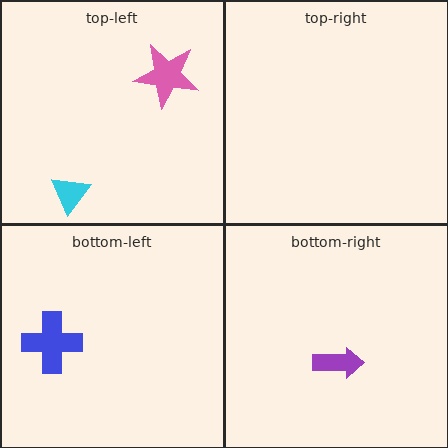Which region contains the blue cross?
The bottom-left region.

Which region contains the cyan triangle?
The top-left region.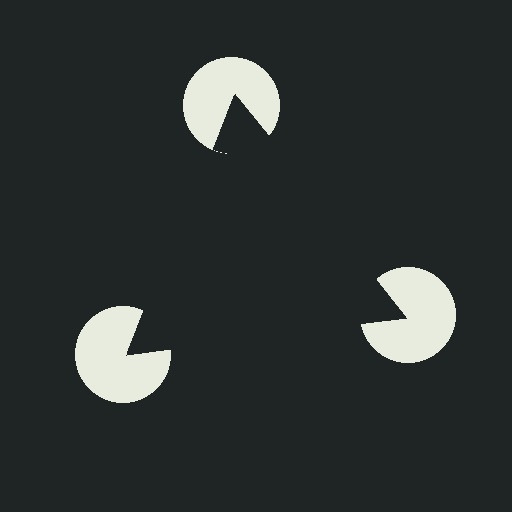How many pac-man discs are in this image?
There are 3 — one at each vertex of the illusory triangle.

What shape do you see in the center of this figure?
An illusory triangle — its edges are inferred from the aligned wedge cuts in the pac-man discs, not physically drawn.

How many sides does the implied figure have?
3 sides.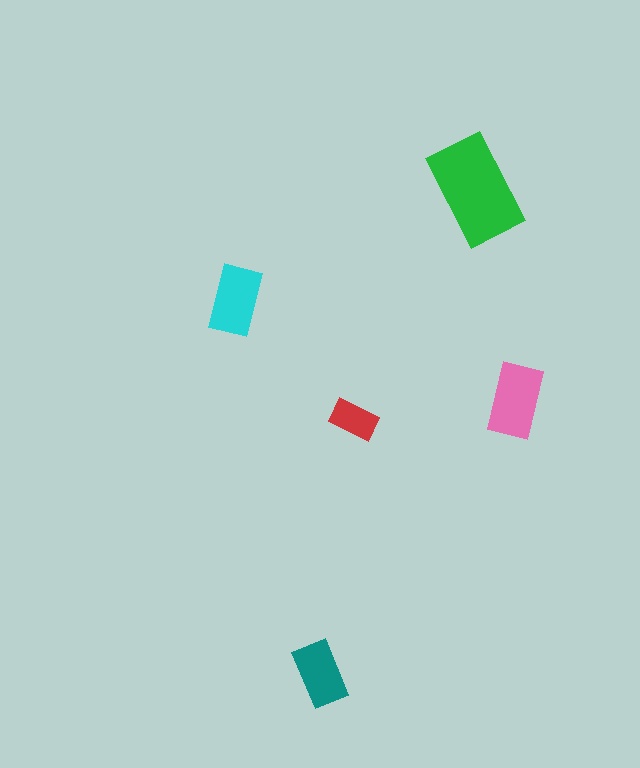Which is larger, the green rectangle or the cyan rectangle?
The green one.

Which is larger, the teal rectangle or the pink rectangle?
The pink one.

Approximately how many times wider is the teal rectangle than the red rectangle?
About 1.5 times wider.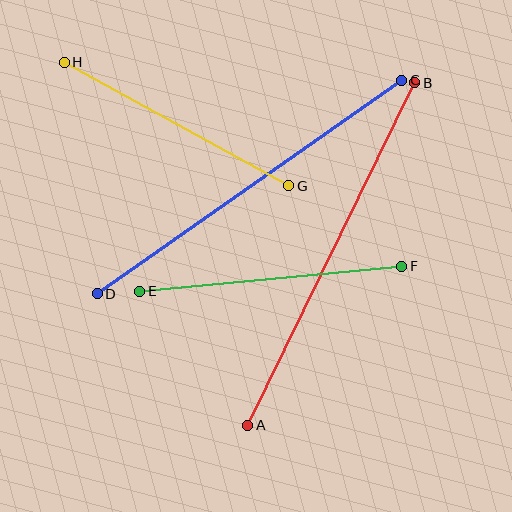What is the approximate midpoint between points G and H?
The midpoint is at approximately (176, 124) pixels.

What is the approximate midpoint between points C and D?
The midpoint is at approximately (249, 187) pixels.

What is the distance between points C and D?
The distance is approximately 372 pixels.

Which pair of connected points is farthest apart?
Points A and B are farthest apart.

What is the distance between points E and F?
The distance is approximately 263 pixels.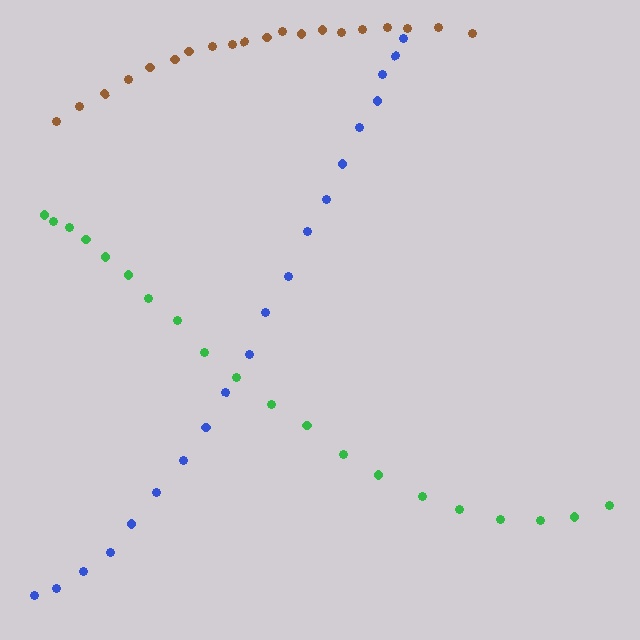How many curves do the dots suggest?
There are 3 distinct paths.